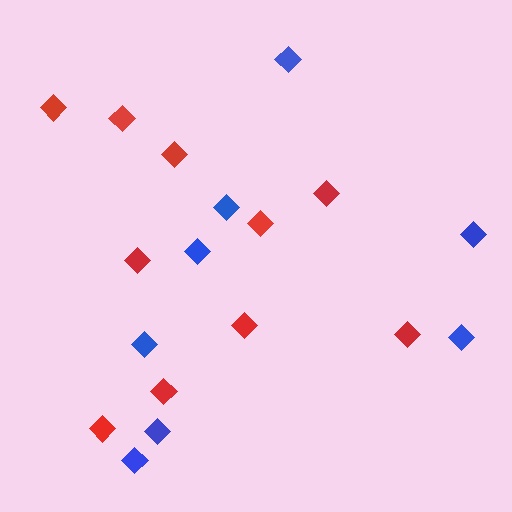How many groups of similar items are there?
There are 2 groups: one group of blue diamonds (8) and one group of red diamonds (10).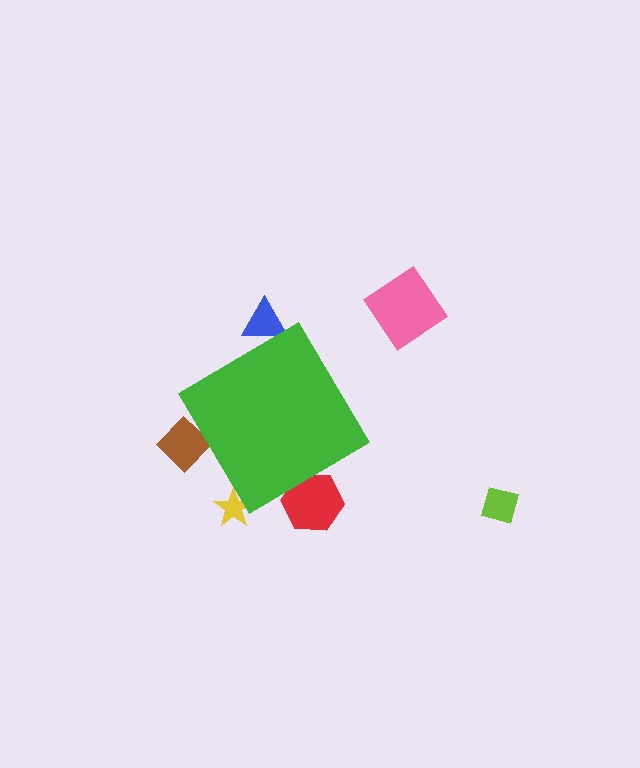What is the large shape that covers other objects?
A green diamond.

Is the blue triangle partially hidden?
Yes, the blue triangle is partially hidden behind the green diamond.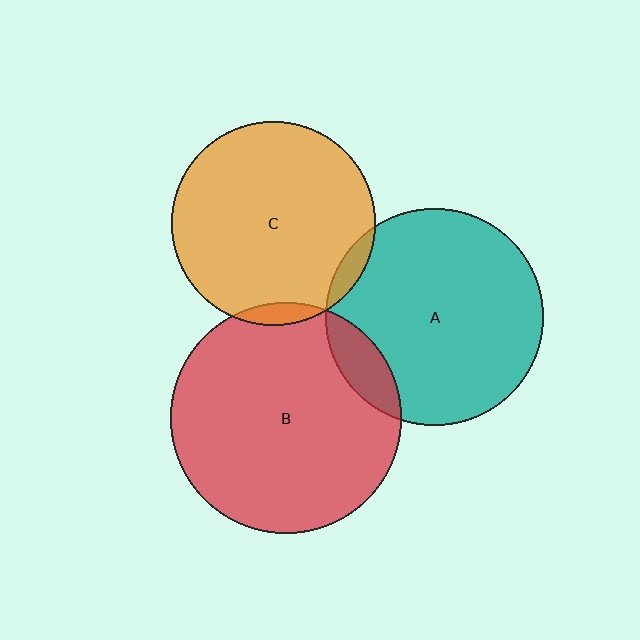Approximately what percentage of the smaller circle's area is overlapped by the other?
Approximately 5%.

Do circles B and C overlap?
Yes.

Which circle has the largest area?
Circle B (red).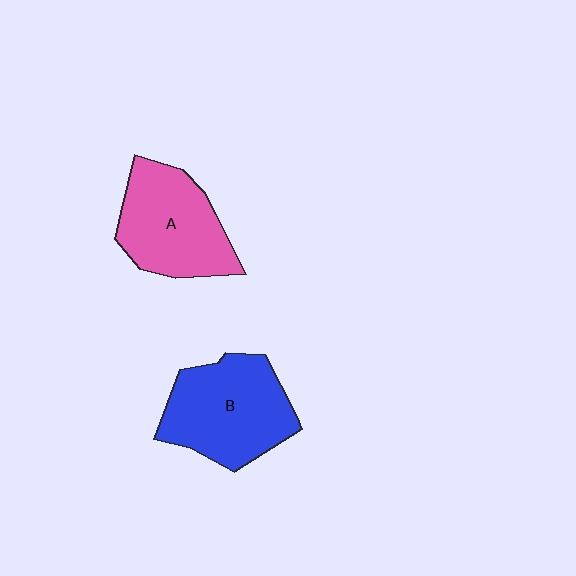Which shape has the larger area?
Shape B (blue).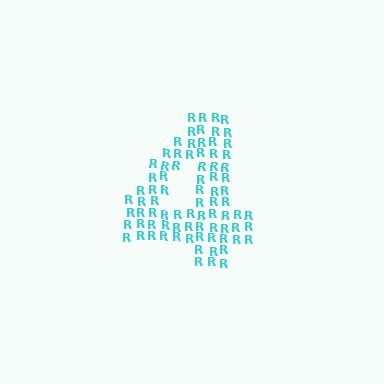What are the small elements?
The small elements are letter R's.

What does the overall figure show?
The overall figure shows the digit 4.